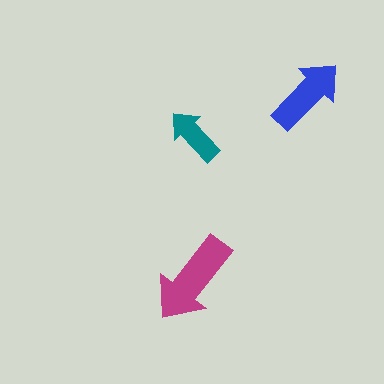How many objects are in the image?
There are 3 objects in the image.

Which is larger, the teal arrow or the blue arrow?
The blue one.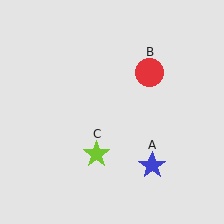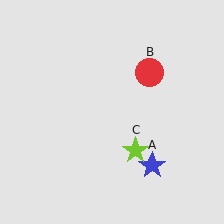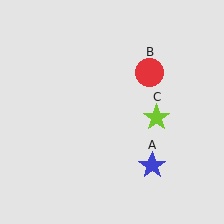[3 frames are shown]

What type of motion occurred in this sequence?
The lime star (object C) rotated counterclockwise around the center of the scene.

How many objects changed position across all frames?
1 object changed position: lime star (object C).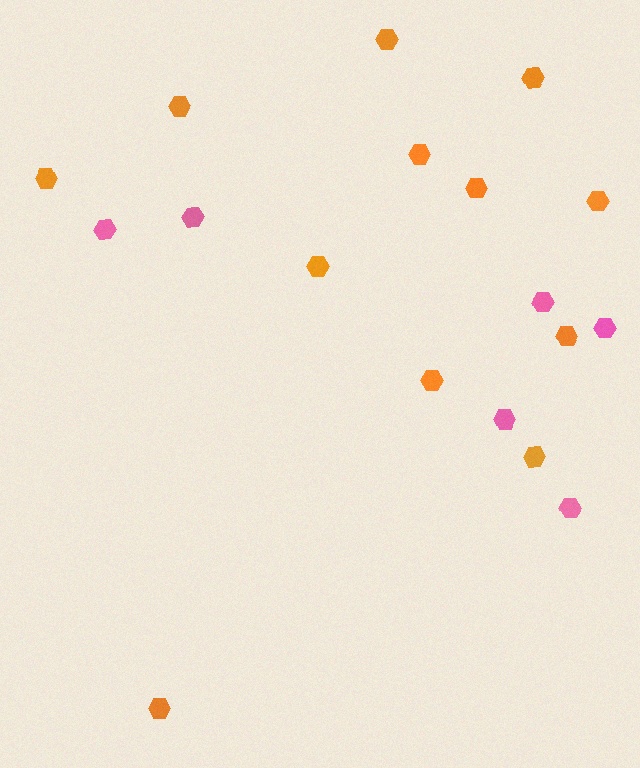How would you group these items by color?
There are 2 groups: one group of orange hexagons (12) and one group of pink hexagons (6).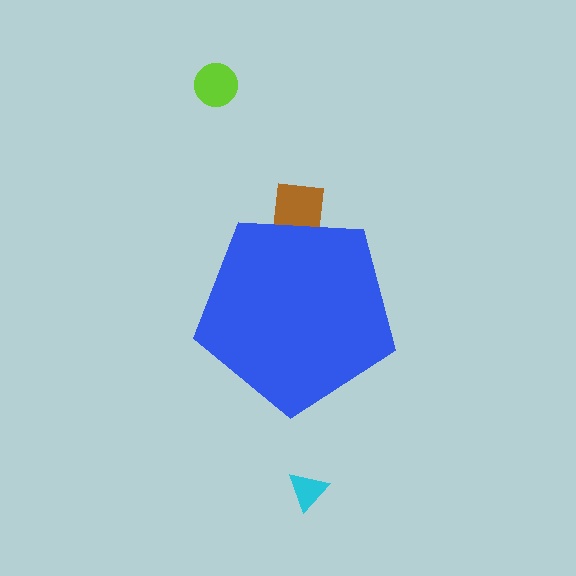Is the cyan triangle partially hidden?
No, the cyan triangle is fully visible.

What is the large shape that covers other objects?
A blue pentagon.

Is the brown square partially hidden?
Yes, the brown square is partially hidden behind the blue pentagon.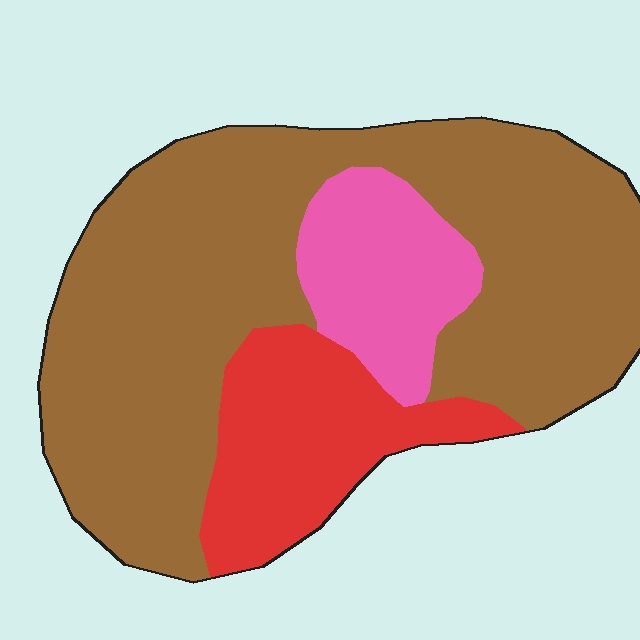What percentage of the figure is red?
Red takes up less than a quarter of the figure.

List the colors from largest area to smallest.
From largest to smallest: brown, red, pink.